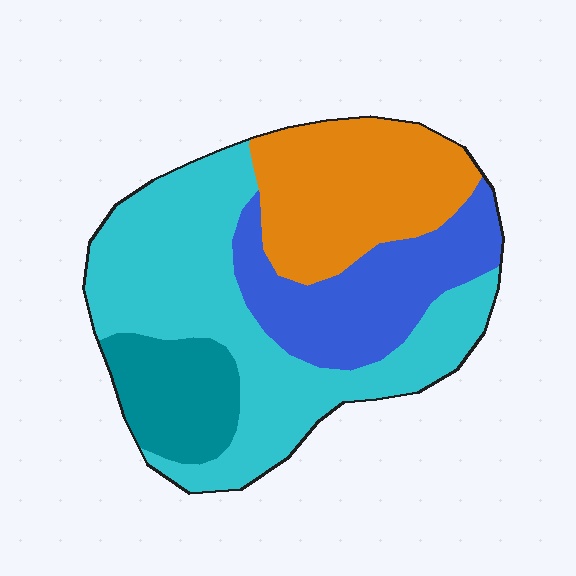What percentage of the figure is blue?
Blue covers about 20% of the figure.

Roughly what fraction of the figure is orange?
Orange takes up about one quarter (1/4) of the figure.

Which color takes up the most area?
Cyan, at roughly 40%.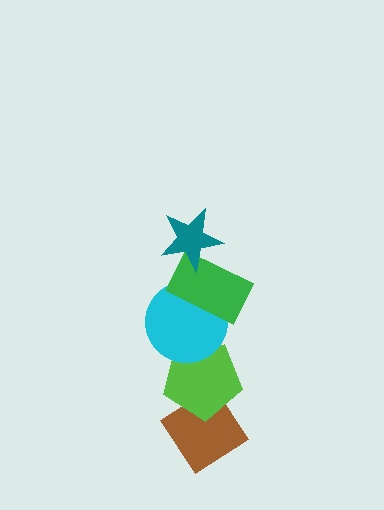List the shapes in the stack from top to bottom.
From top to bottom: the teal star, the green rectangle, the cyan circle, the lime pentagon, the brown diamond.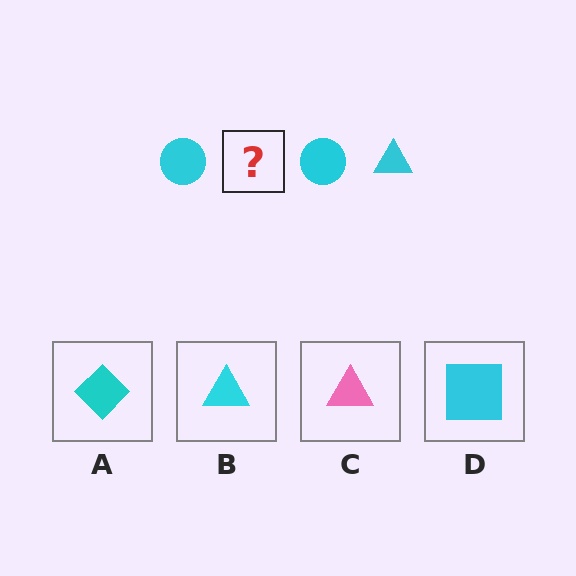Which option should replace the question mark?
Option B.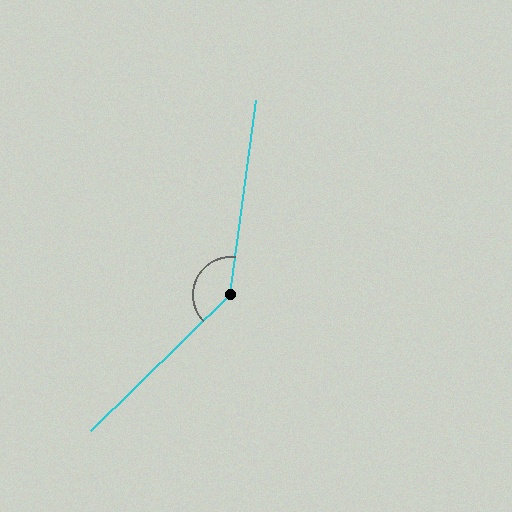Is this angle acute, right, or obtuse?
It is obtuse.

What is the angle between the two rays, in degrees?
Approximately 142 degrees.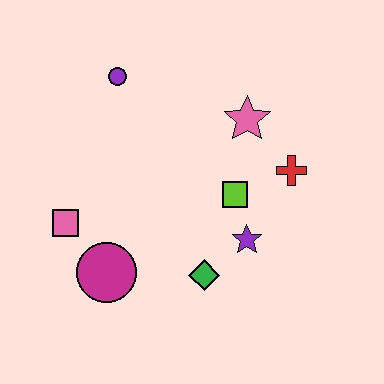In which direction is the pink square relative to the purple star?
The pink square is to the left of the purple star.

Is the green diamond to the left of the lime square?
Yes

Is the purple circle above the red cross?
Yes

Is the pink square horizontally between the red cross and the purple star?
No